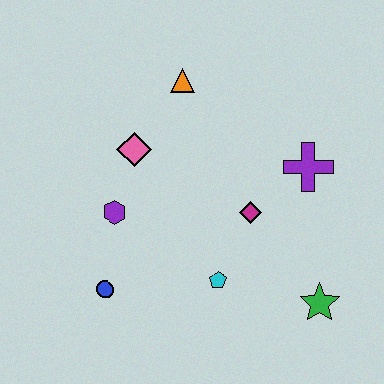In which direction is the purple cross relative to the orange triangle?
The purple cross is to the right of the orange triangle.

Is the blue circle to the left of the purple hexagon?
Yes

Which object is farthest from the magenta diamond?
The blue circle is farthest from the magenta diamond.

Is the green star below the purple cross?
Yes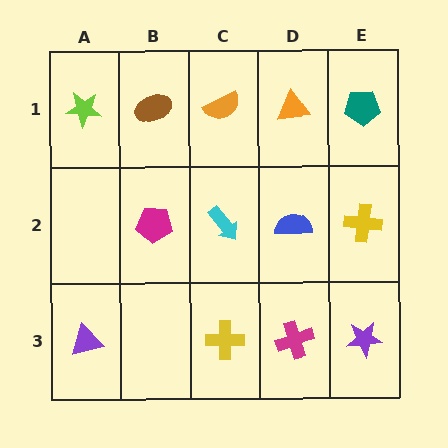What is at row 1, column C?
An orange semicircle.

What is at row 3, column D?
A magenta cross.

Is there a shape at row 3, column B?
No, that cell is empty.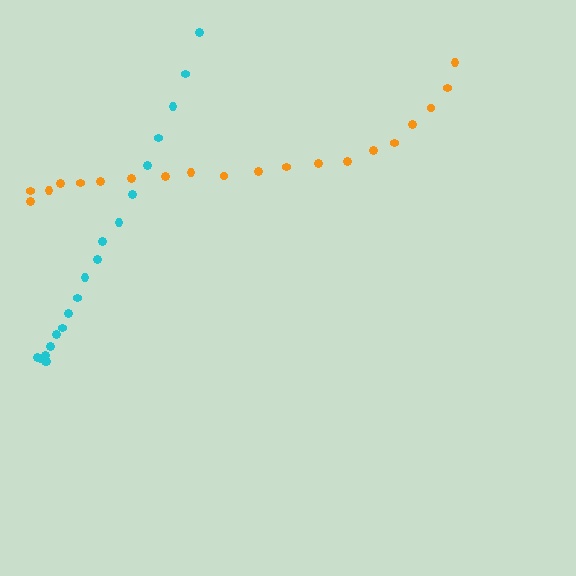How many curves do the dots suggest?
There are 2 distinct paths.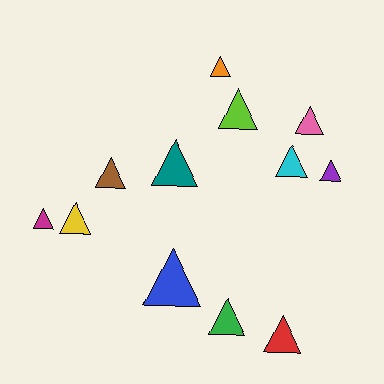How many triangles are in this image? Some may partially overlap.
There are 12 triangles.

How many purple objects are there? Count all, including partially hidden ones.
There is 1 purple object.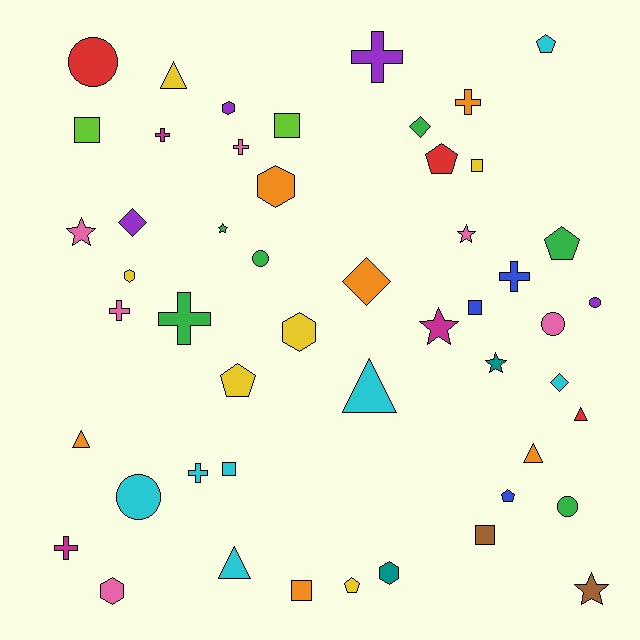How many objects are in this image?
There are 50 objects.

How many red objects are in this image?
There are 3 red objects.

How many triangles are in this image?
There are 6 triangles.